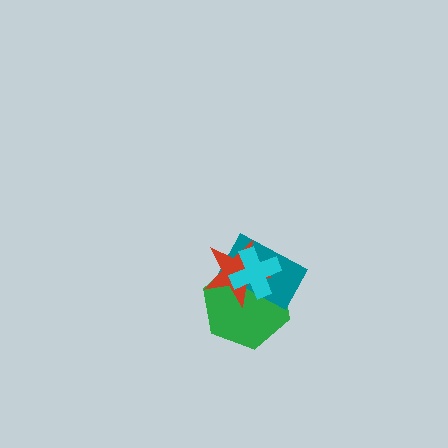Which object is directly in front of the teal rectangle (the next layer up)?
The red star is directly in front of the teal rectangle.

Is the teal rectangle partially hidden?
Yes, it is partially covered by another shape.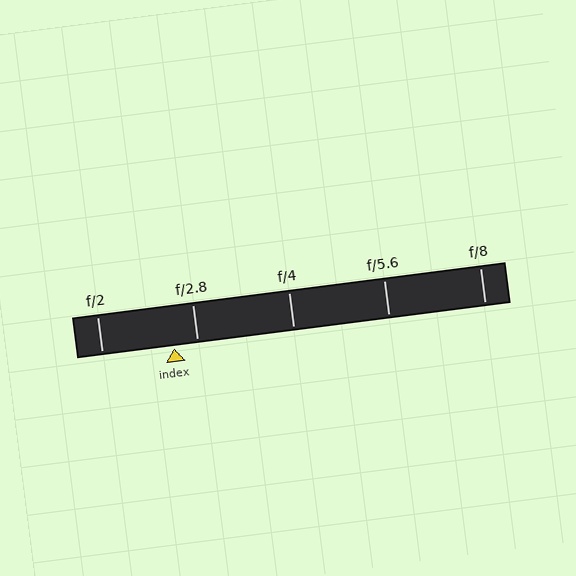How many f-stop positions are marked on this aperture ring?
There are 5 f-stop positions marked.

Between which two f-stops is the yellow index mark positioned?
The index mark is between f/2 and f/2.8.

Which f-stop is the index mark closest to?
The index mark is closest to f/2.8.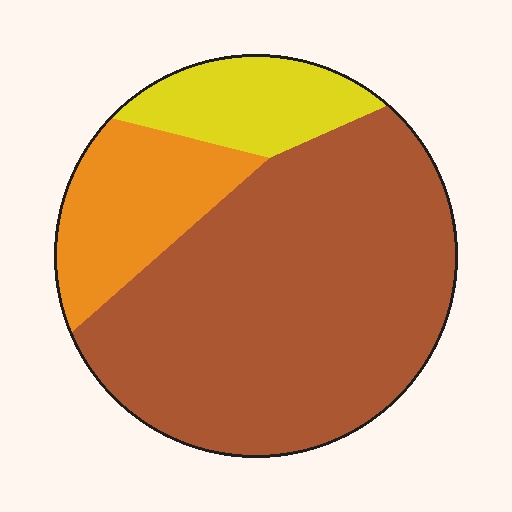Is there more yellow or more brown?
Brown.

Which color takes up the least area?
Yellow, at roughly 15%.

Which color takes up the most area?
Brown, at roughly 70%.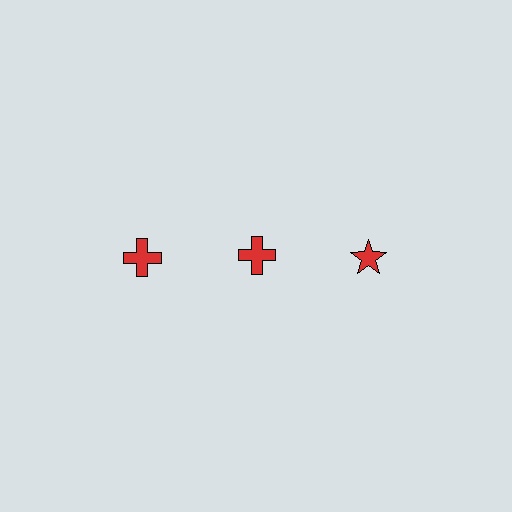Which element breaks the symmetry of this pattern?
The red star in the top row, center column breaks the symmetry. All other shapes are red crosses.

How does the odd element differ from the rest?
It has a different shape: star instead of cross.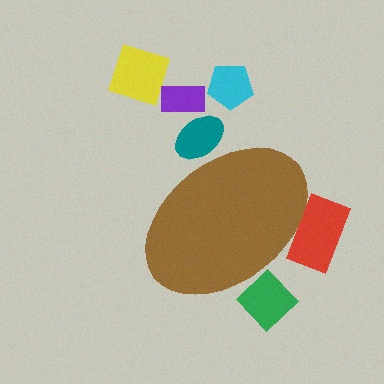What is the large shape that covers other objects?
A brown ellipse.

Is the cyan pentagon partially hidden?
No, the cyan pentagon is fully visible.